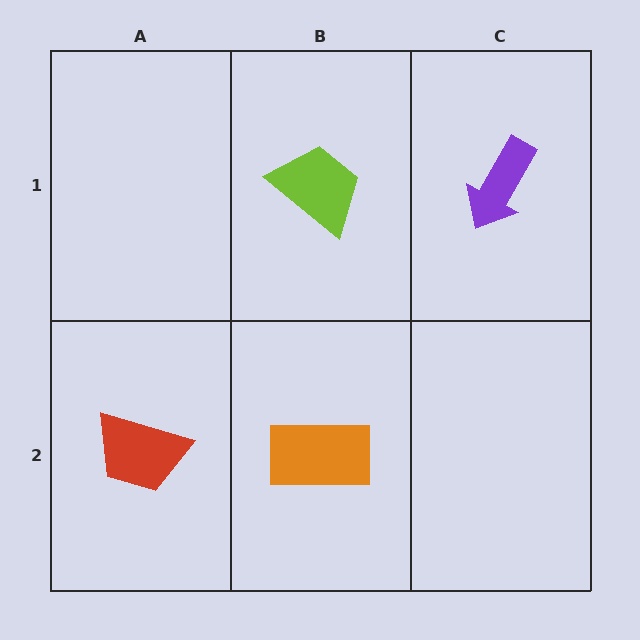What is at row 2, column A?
A red trapezoid.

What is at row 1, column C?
A purple arrow.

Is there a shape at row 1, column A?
No, that cell is empty.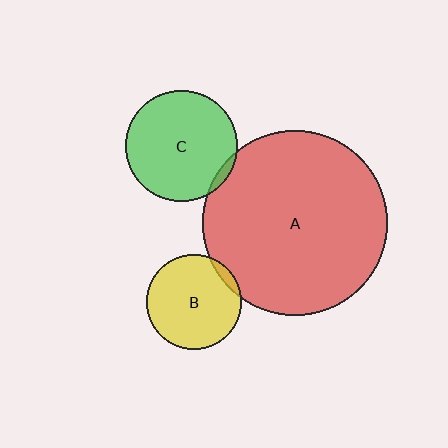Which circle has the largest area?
Circle A (red).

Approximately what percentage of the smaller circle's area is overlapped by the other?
Approximately 5%.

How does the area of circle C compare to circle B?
Approximately 1.4 times.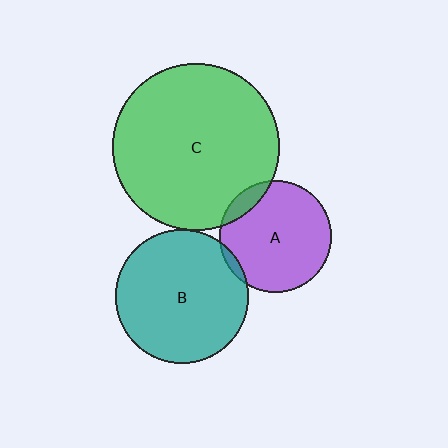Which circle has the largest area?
Circle C (green).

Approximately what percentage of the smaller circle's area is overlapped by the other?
Approximately 5%.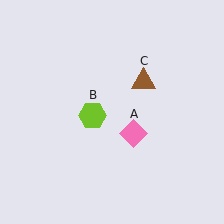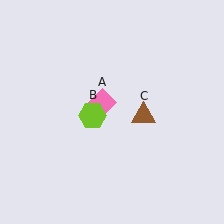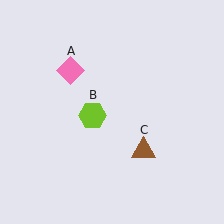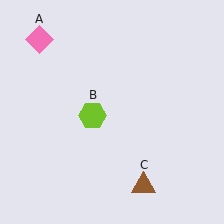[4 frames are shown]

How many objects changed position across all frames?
2 objects changed position: pink diamond (object A), brown triangle (object C).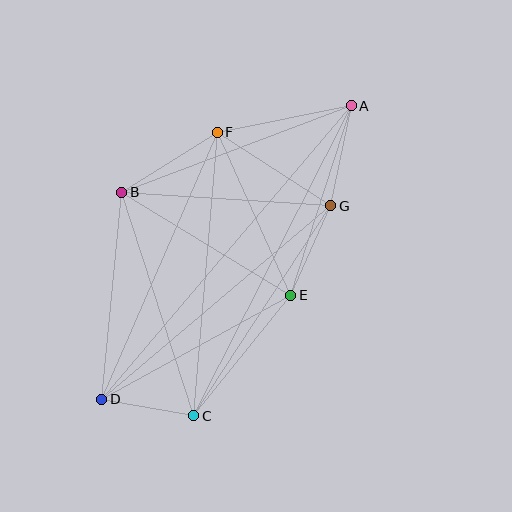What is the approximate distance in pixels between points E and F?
The distance between E and F is approximately 179 pixels.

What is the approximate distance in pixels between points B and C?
The distance between B and C is approximately 235 pixels.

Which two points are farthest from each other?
Points A and D are farthest from each other.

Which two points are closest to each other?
Points C and D are closest to each other.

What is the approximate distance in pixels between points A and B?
The distance between A and B is approximately 245 pixels.